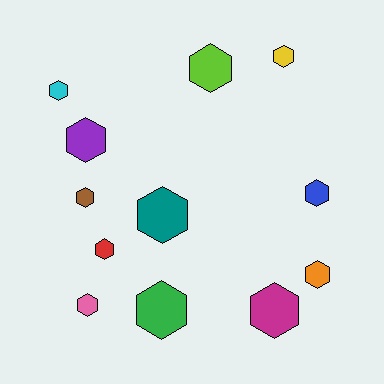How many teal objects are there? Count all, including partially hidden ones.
There is 1 teal object.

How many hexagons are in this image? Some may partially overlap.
There are 12 hexagons.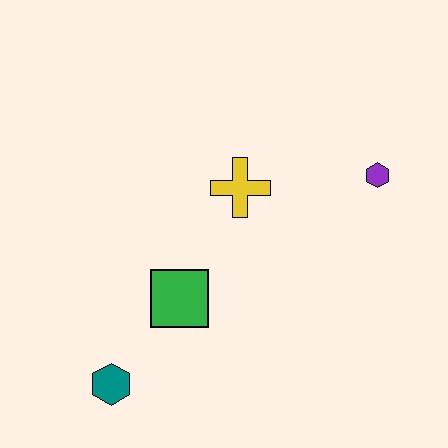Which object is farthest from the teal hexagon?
The purple hexagon is farthest from the teal hexagon.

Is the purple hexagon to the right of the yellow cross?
Yes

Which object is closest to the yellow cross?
The green square is closest to the yellow cross.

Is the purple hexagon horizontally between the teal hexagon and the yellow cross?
No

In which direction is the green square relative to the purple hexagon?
The green square is to the left of the purple hexagon.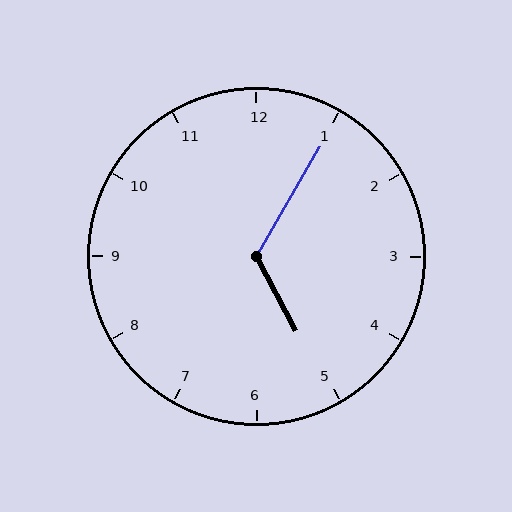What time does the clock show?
5:05.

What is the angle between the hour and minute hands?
Approximately 122 degrees.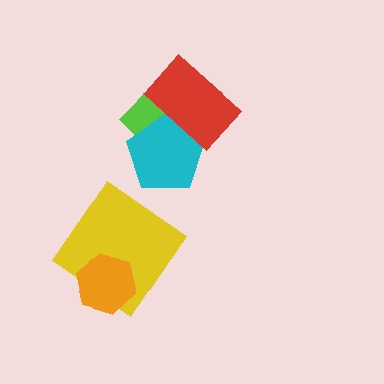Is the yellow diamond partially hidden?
Yes, it is partially covered by another shape.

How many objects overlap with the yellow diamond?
1 object overlaps with the yellow diamond.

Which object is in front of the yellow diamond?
The orange hexagon is in front of the yellow diamond.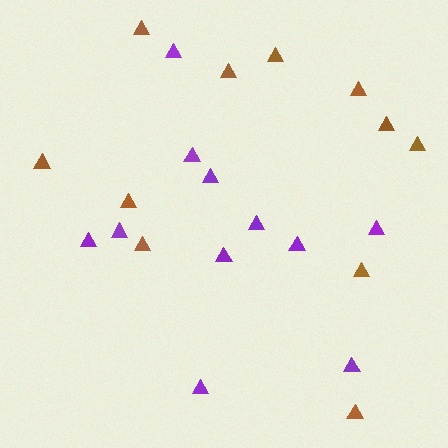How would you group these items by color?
There are 2 groups: one group of purple triangles (11) and one group of brown triangles (11).